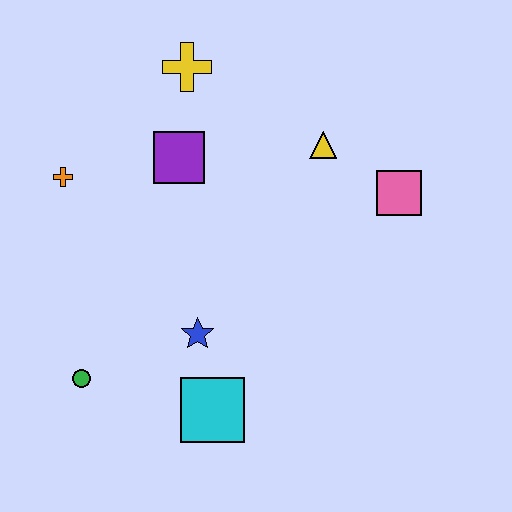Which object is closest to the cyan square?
The blue star is closest to the cyan square.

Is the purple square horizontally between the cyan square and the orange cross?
Yes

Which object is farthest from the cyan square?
The yellow cross is farthest from the cyan square.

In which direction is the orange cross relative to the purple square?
The orange cross is to the left of the purple square.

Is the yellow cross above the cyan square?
Yes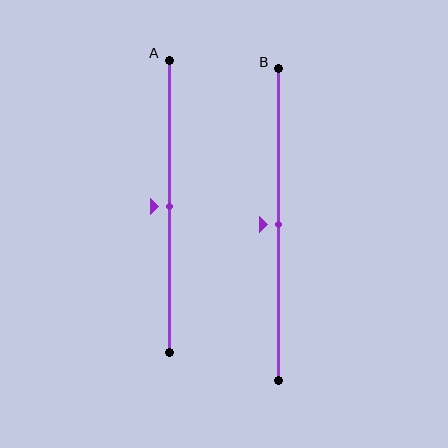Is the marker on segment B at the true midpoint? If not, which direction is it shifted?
Yes, the marker on segment B is at the true midpoint.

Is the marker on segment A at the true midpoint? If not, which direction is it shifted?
Yes, the marker on segment A is at the true midpoint.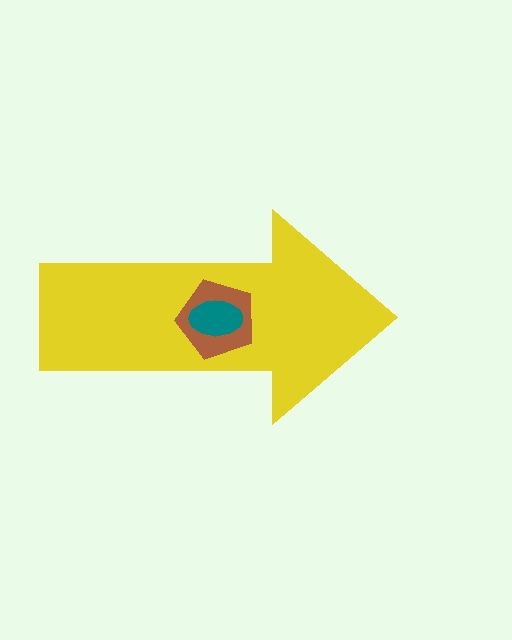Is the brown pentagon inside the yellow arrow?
Yes.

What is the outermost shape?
The yellow arrow.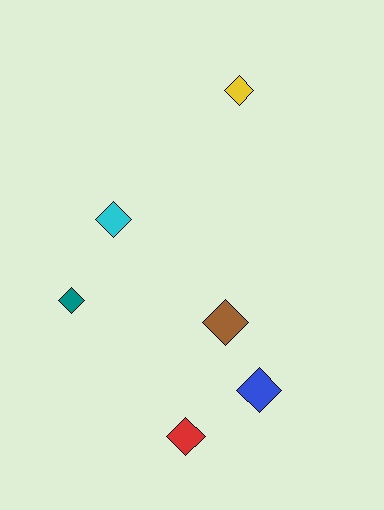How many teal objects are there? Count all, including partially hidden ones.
There is 1 teal object.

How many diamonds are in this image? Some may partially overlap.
There are 6 diamonds.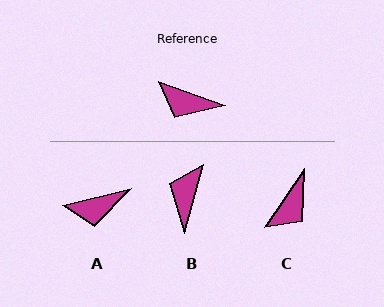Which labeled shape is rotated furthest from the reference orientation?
B, about 85 degrees away.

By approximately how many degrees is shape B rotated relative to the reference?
Approximately 85 degrees clockwise.